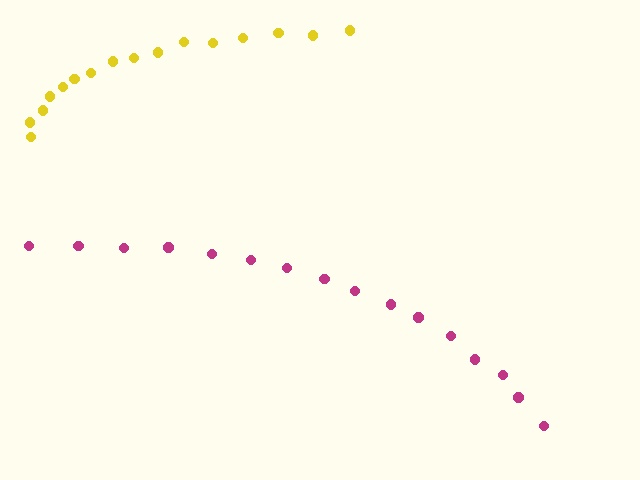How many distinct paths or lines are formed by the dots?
There are 2 distinct paths.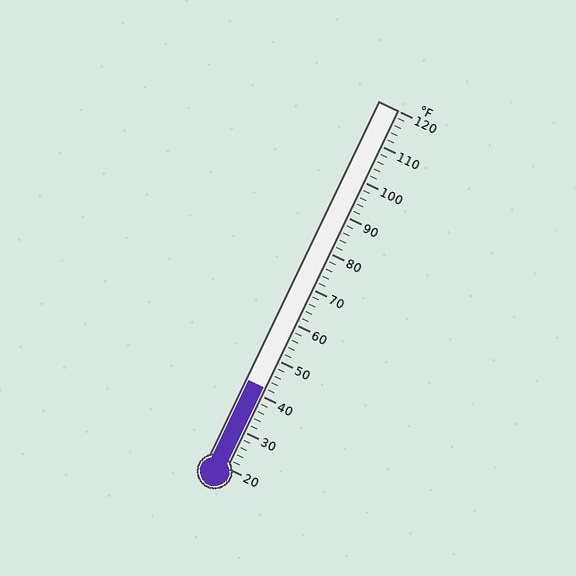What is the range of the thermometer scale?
The thermometer scale ranges from 20°F to 120°F.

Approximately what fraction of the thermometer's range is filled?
The thermometer is filled to approximately 20% of its range.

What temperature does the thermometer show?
The thermometer shows approximately 42°F.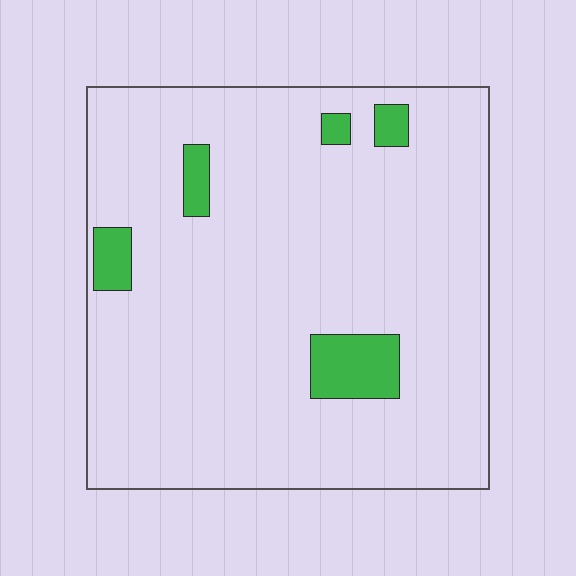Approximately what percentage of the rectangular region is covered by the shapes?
Approximately 10%.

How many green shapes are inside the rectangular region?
5.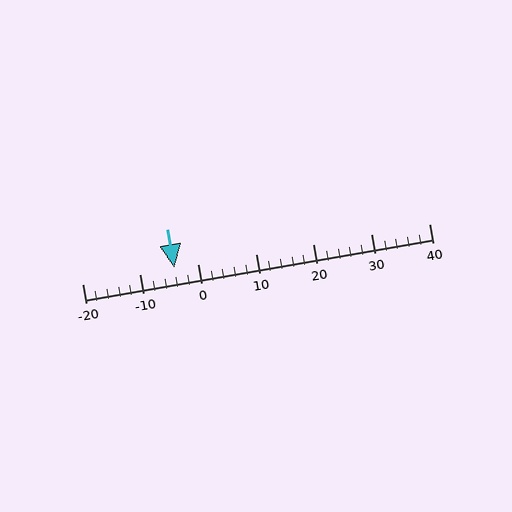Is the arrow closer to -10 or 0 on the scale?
The arrow is closer to 0.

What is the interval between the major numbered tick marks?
The major tick marks are spaced 10 units apart.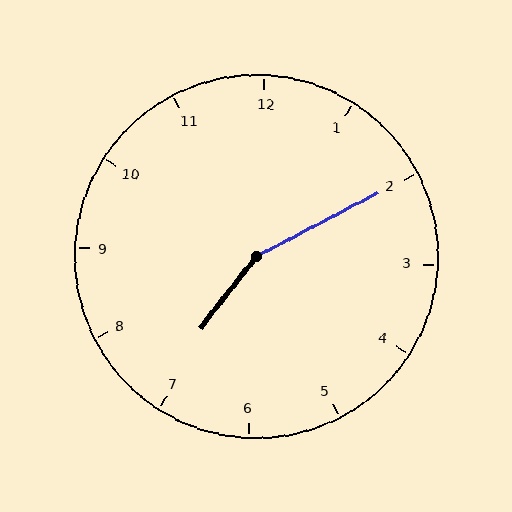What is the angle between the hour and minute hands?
Approximately 155 degrees.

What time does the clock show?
7:10.